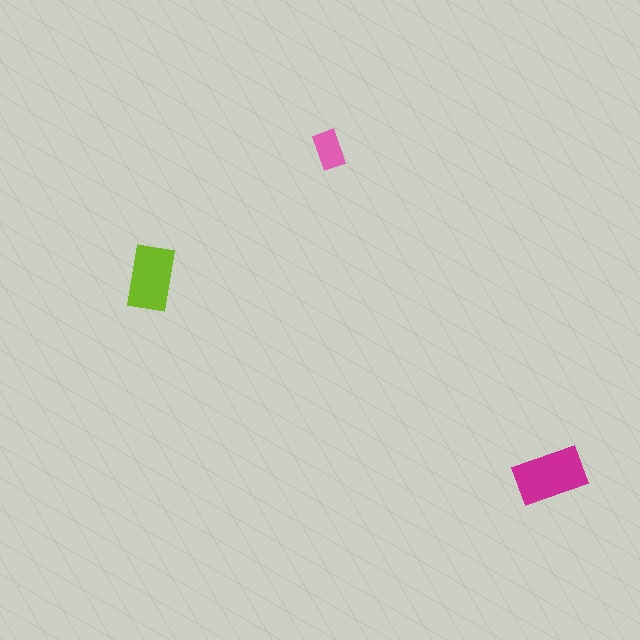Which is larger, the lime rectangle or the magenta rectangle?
The magenta one.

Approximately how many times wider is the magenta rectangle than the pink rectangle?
About 2 times wider.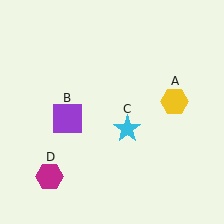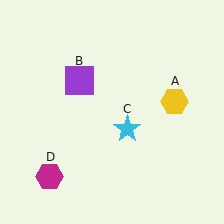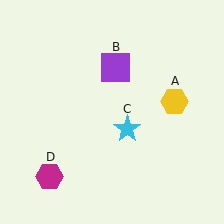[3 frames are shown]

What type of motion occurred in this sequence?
The purple square (object B) rotated clockwise around the center of the scene.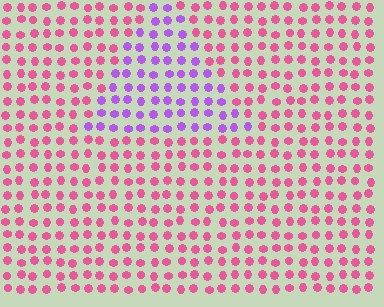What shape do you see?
I see a triangle.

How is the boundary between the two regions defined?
The boundary is defined purely by a slight shift in hue (about 54 degrees). Spacing, size, and orientation are identical on both sides.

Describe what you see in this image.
The image is filled with small pink elements in a uniform arrangement. A triangle-shaped region is visible where the elements are tinted to a slightly different hue, forming a subtle color boundary.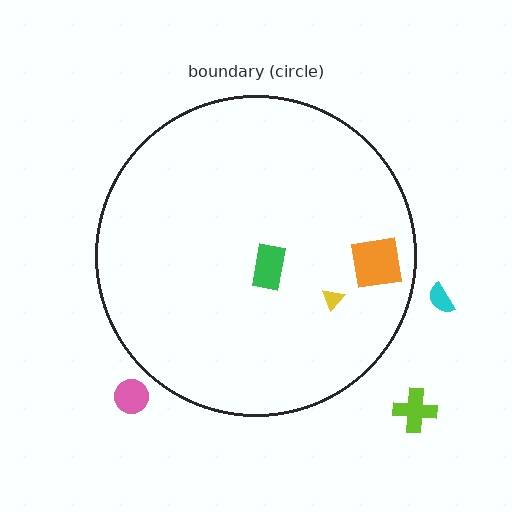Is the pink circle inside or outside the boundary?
Outside.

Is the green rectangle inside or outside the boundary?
Inside.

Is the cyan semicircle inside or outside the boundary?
Outside.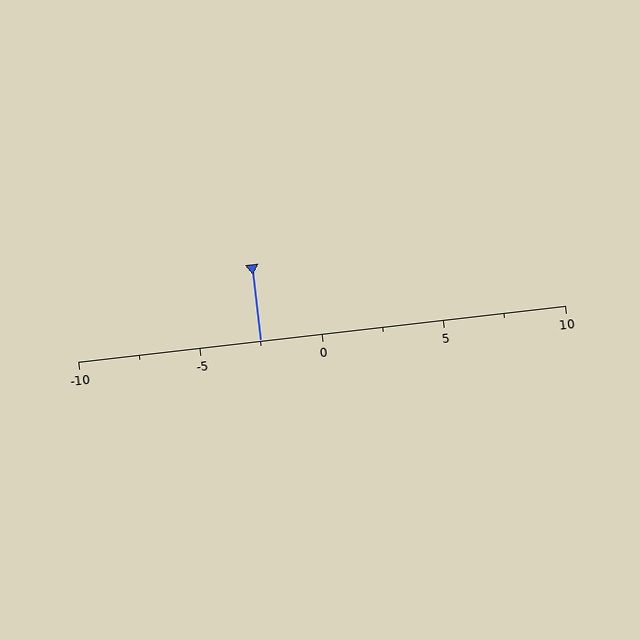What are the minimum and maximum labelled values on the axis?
The axis runs from -10 to 10.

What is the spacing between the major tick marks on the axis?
The major ticks are spaced 5 apart.